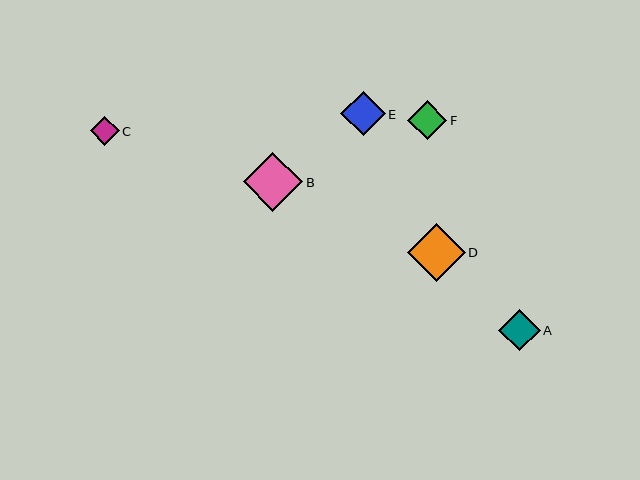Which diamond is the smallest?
Diamond C is the smallest with a size of approximately 29 pixels.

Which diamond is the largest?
Diamond B is the largest with a size of approximately 60 pixels.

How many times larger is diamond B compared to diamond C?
Diamond B is approximately 2.1 times the size of diamond C.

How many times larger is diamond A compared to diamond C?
Diamond A is approximately 1.4 times the size of diamond C.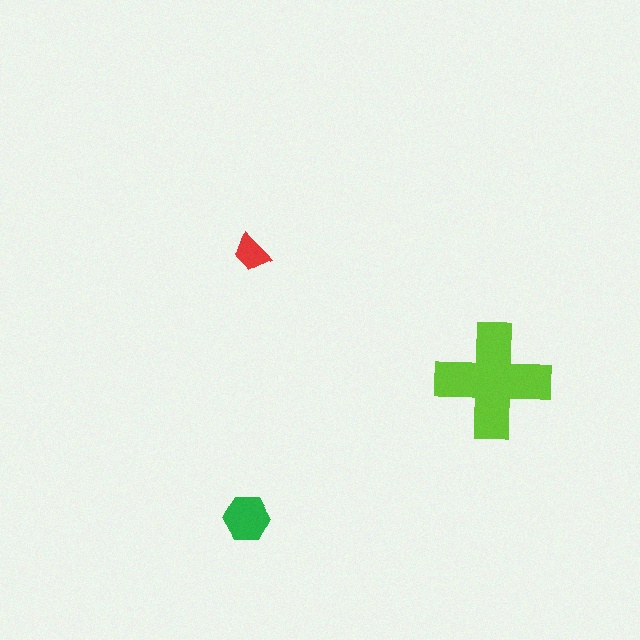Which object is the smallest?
The red trapezoid.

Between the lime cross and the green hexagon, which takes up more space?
The lime cross.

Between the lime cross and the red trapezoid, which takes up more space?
The lime cross.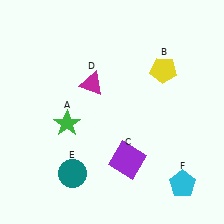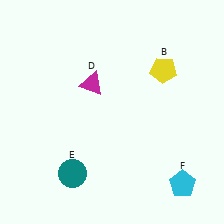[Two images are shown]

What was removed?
The green star (A), the purple square (C) were removed in Image 2.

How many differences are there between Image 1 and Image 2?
There are 2 differences between the two images.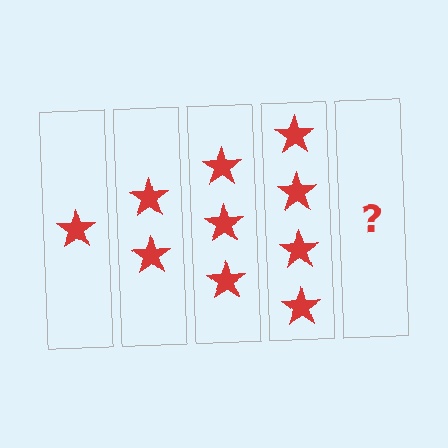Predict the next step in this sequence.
The next step is 5 stars.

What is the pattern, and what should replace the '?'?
The pattern is that each step adds one more star. The '?' should be 5 stars.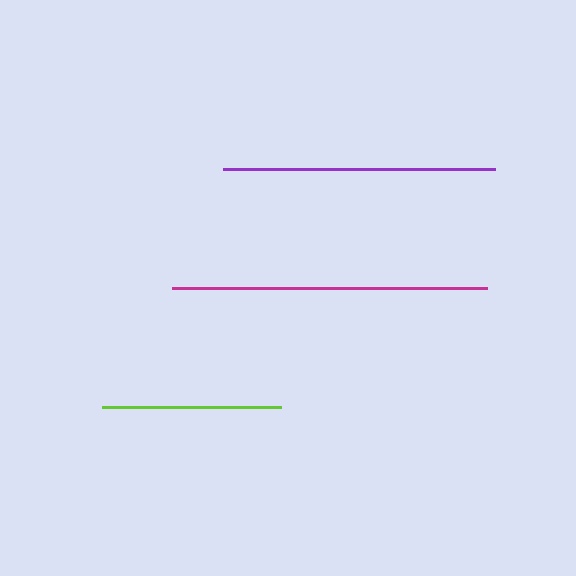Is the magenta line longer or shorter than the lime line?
The magenta line is longer than the lime line.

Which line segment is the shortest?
The lime line is the shortest at approximately 179 pixels.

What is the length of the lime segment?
The lime segment is approximately 179 pixels long.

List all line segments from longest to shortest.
From longest to shortest: magenta, purple, lime.